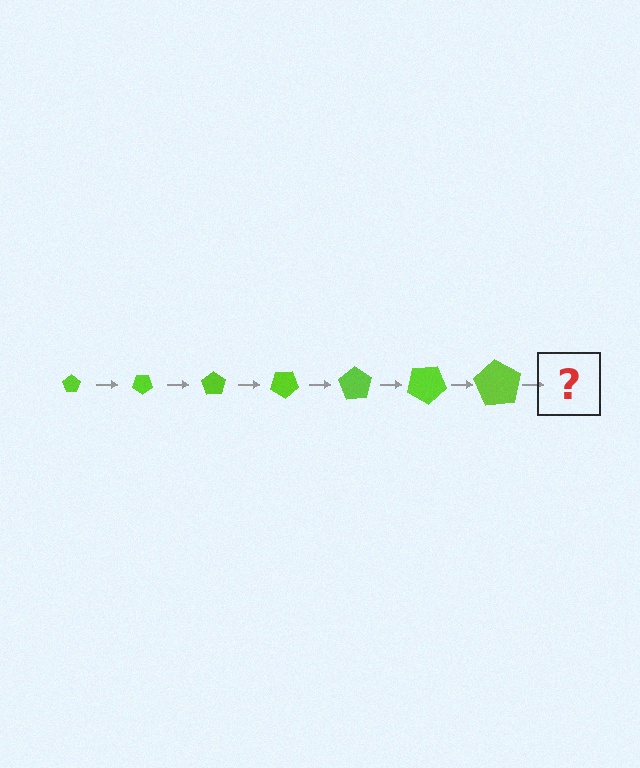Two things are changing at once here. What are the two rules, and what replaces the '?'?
The two rules are that the pentagon grows larger each step and it rotates 35 degrees each step. The '?' should be a pentagon, larger than the previous one and rotated 245 degrees from the start.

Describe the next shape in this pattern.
It should be a pentagon, larger than the previous one and rotated 245 degrees from the start.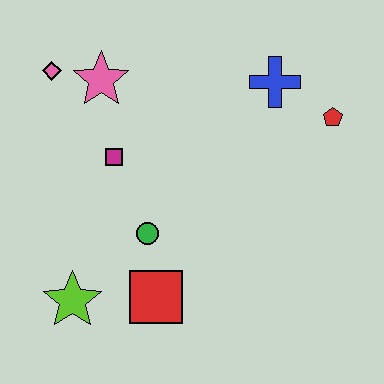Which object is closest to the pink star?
The pink diamond is closest to the pink star.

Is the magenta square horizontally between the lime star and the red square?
Yes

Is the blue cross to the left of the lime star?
No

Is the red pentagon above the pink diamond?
No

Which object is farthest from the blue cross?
The lime star is farthest from the blue cross.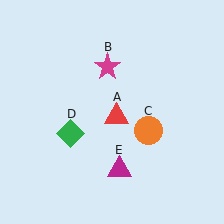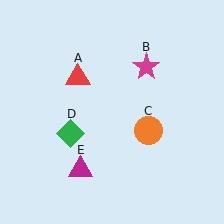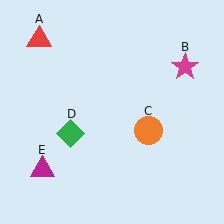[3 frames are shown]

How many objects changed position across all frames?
3 objects changed position: red triangle (object A), magenta star (object B), magenta triangle (object E).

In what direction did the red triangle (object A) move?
The red triangle (object A) moved up and to the left.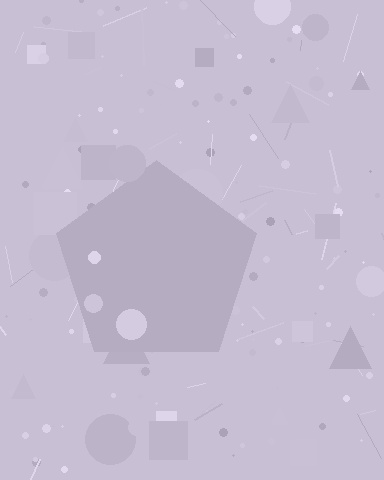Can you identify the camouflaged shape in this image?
The camouflaged shape is a pentagon.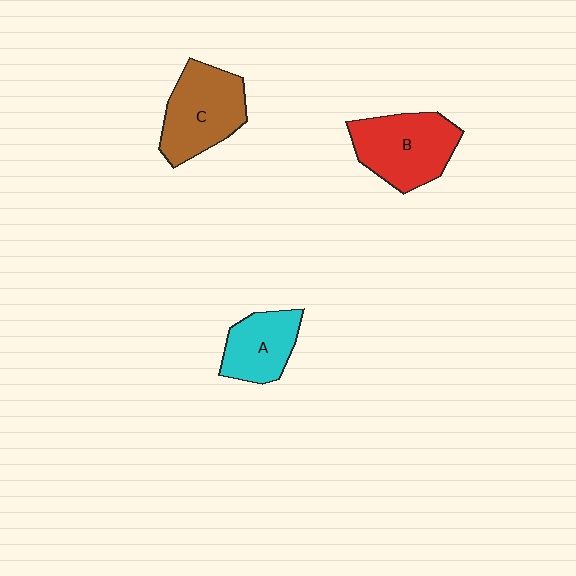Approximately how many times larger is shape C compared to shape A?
Approximately 1.4 times.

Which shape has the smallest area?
Shape A (cyan).